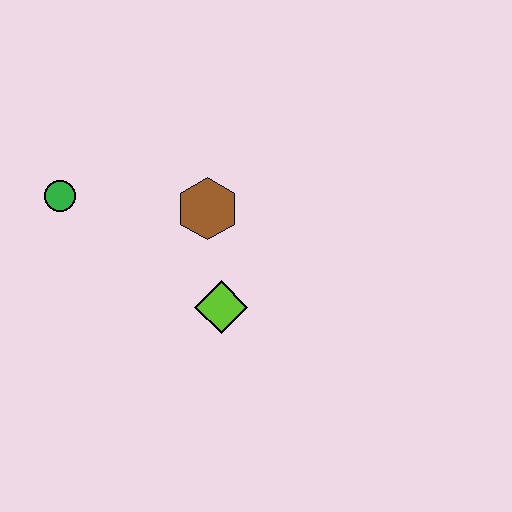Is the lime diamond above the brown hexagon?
No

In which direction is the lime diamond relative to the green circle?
The lime diamond is to the right of the green circle.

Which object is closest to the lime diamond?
The brown hexagon is closest to the lime diamond.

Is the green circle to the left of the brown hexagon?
Yes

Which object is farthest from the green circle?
The lime diamond is farthest from the green circle.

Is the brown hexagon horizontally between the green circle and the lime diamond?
Yes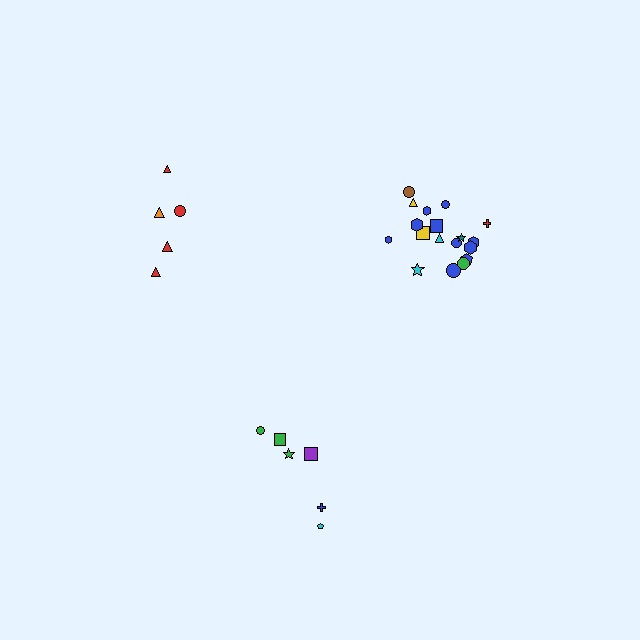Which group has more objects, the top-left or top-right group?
The top-right group.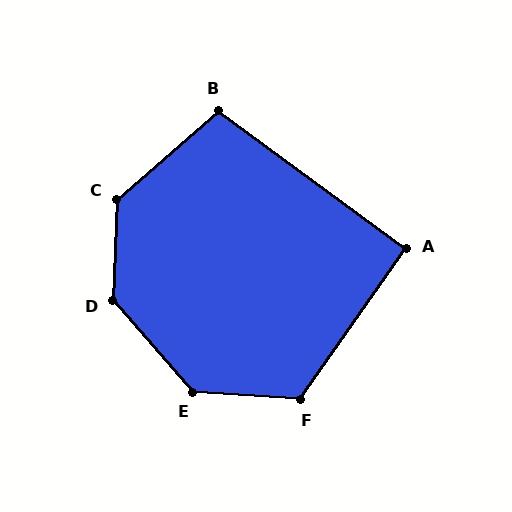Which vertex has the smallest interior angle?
A, at approximately 91 degrees.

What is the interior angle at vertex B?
Approximately 103 degrees (obtuse).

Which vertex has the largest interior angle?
D, at approximately 136 degrees.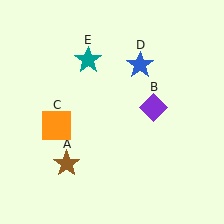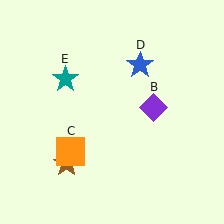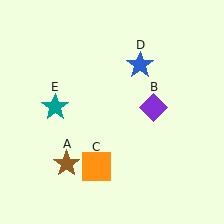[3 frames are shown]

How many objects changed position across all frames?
2 objects changed position: orange square (object C), teal star (object E).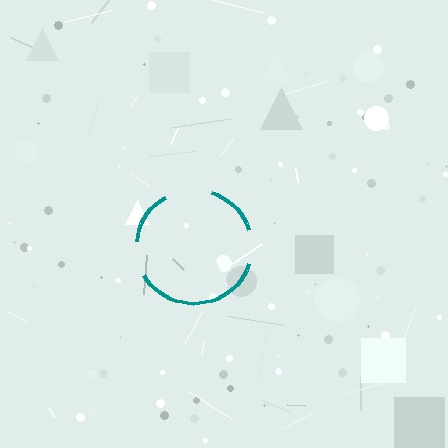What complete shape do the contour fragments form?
The contour fragments form a circle.